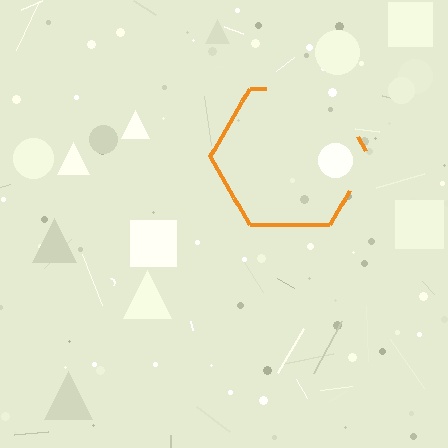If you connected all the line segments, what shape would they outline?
They would outline a hexagon.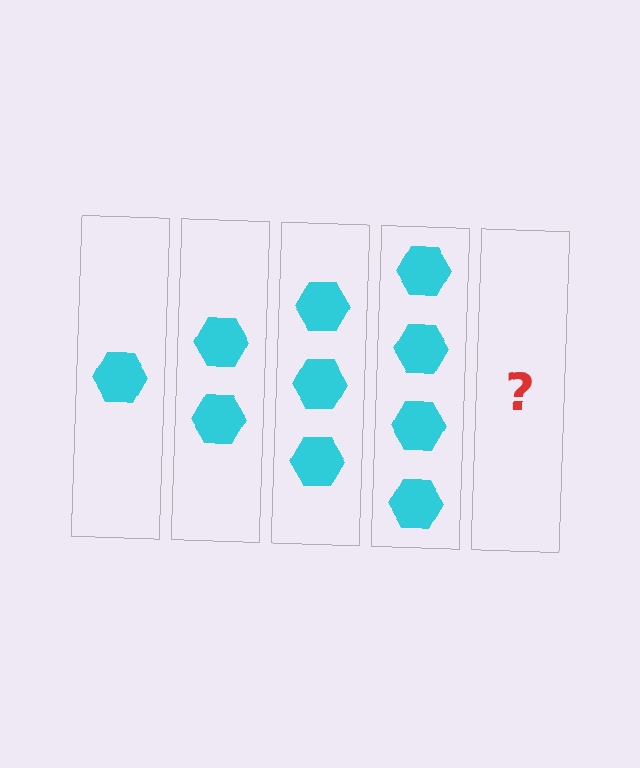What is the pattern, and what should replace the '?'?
The pattern is that each step adds one more hexagon. The '?' should be 5 hexagons.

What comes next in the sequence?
The next element should be 5 hexagons.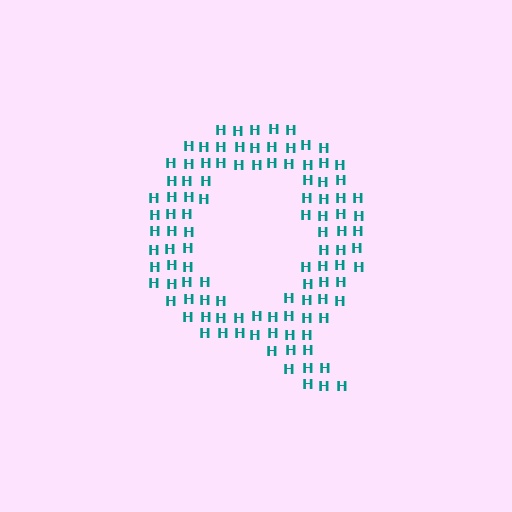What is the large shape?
The large shape is the letter Q.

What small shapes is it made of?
It is made of small letter H's.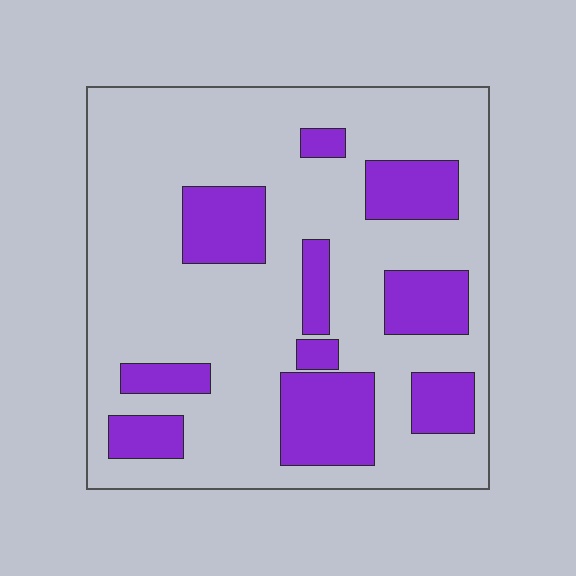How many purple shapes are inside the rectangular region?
10.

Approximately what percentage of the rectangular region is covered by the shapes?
Approximately 25%.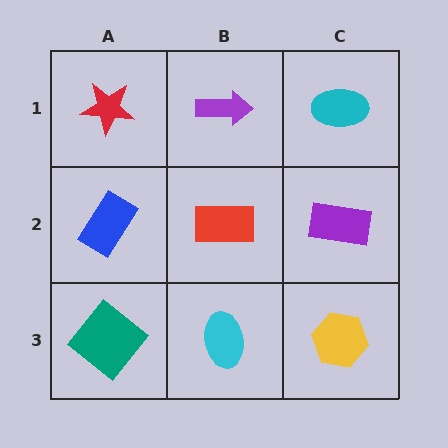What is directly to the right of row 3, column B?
A yellow hexagon.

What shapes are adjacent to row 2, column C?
A cyan ellipse (row 1, column C), a yellow hexagon (row 3, column C), a red rectangle (row 2, column B).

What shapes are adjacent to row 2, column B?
A purple arrow (row 1, column B), a cyan ellipse (row 3, column B), a blue rectangle (row 2, column A), a purple rectangle (row 2, column C).